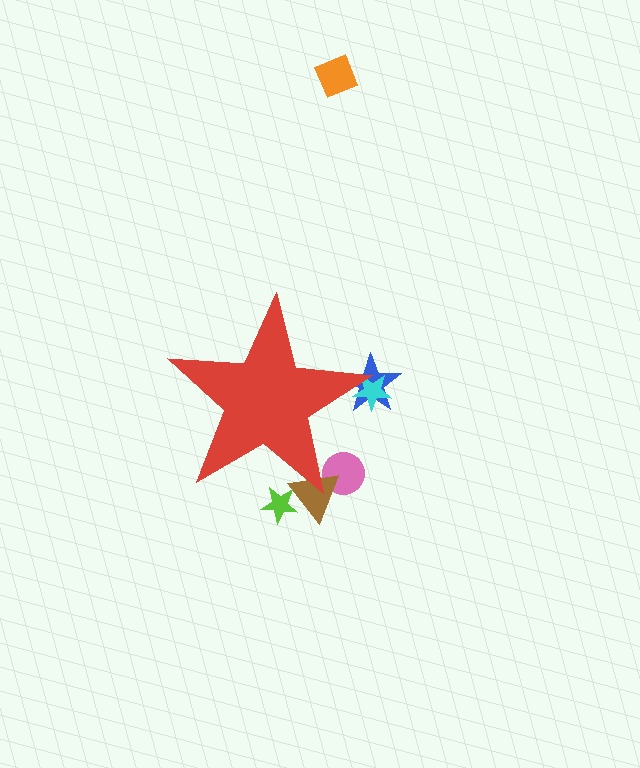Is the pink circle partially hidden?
Yes, the pink circle is partially hidden behind the red star.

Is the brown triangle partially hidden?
Yes, the brown triangle is partially hidden behind the red star.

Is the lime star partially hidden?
Yes, the lime star is partially hidden behind the red star.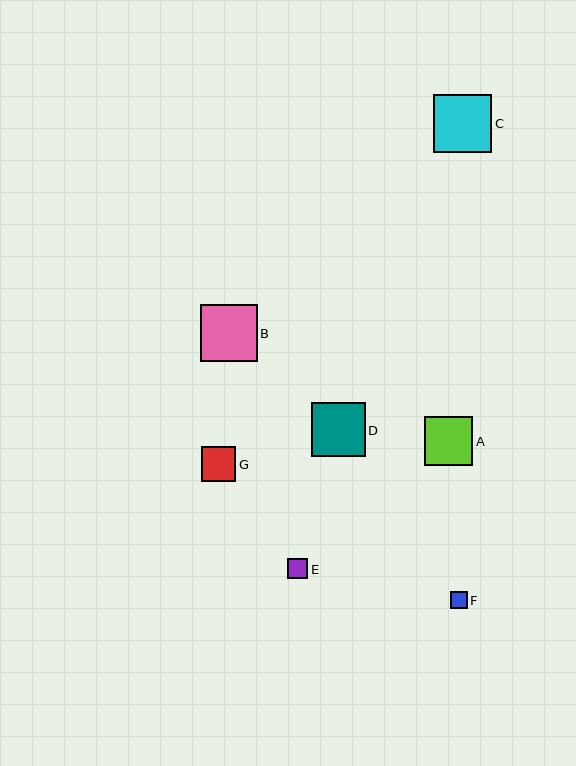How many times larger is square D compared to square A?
Square D is approximately 1.1 times the size of square A.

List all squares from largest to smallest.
From largest to smallest: C, B, D, A, G, E, F.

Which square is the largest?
Square C is the largest with a size of approximately 58 pixels.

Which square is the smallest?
Square F is the smallest with a size of approximately 17 pixels.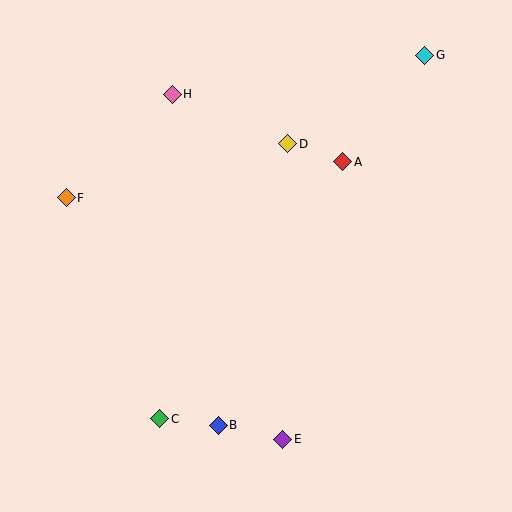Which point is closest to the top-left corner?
Point H is closest to the top-left corner.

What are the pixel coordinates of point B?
Point B is at (218, 425).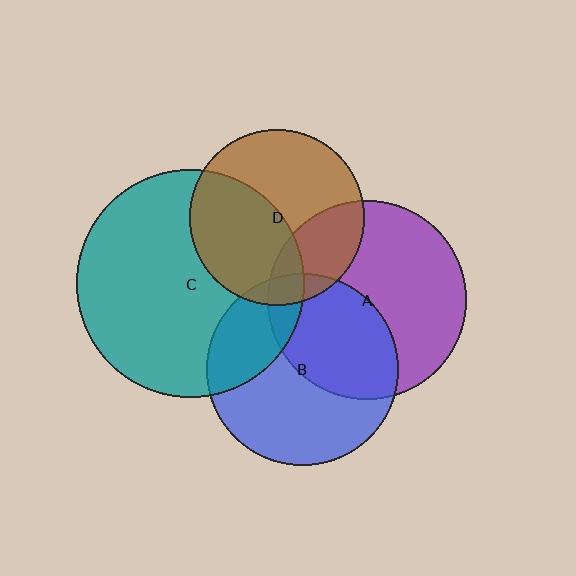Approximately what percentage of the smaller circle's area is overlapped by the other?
Approximately 10%.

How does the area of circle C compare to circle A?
Approximately 1.3 times.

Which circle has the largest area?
Circle C (teal).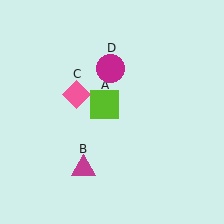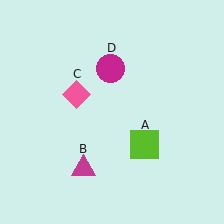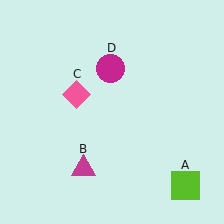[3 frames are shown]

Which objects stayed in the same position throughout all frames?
Magenta triangle (object B) and pink diamond (object C) and magenta circle (object D) remained stationary.